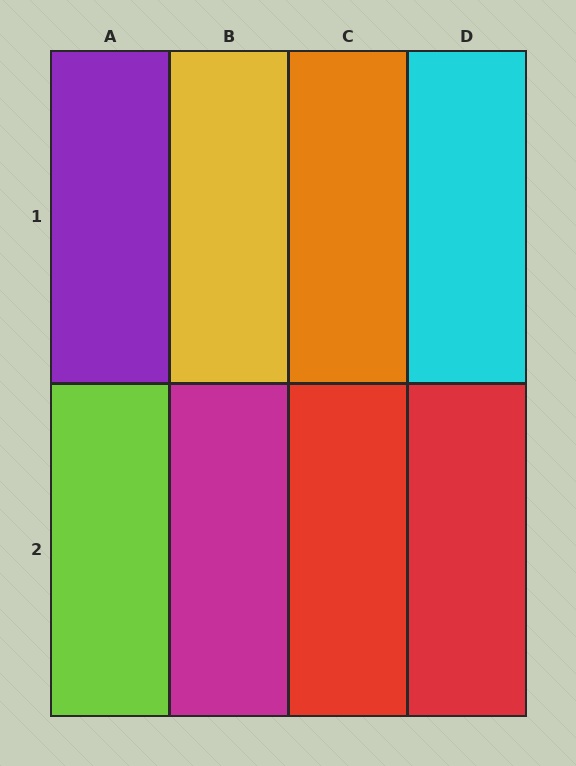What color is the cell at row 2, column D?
Red.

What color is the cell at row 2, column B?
Magenta.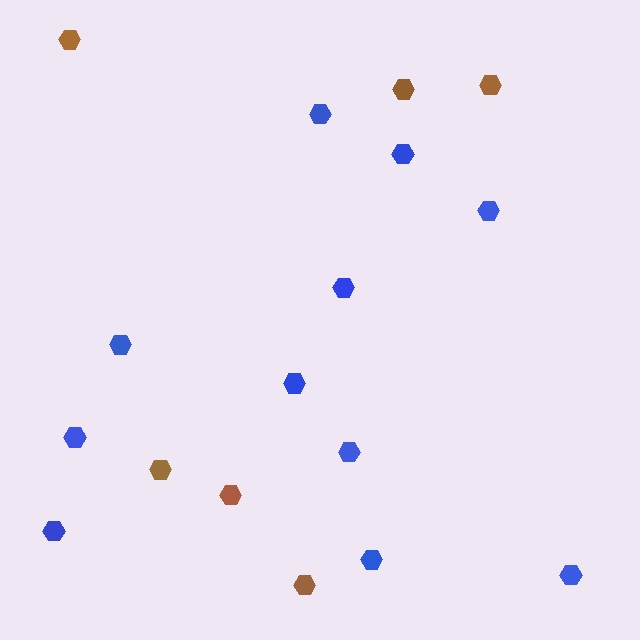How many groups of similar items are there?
There are 2 groups: one group of blue hexagons (11) and one group of brown hexagons (6).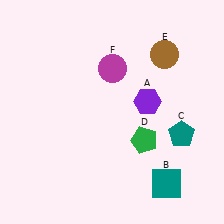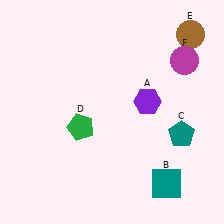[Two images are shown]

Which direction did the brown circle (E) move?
The brown circle (E) moved right.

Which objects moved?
The objects that moved are: the green pentagon (D), the brown circle (E), the magenta circle (F).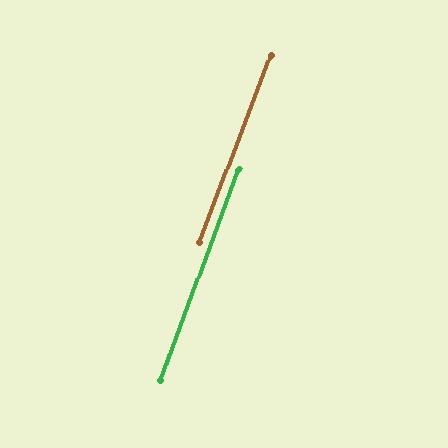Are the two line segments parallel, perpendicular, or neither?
Parallel — their directions differ by only 0.4°.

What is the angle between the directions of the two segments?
Approximately 0 degrees.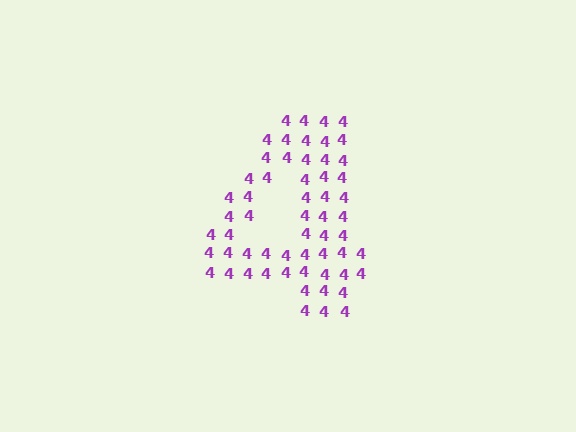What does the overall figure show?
The overall figure shows the digit 4.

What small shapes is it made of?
It is made of small digit 4's.